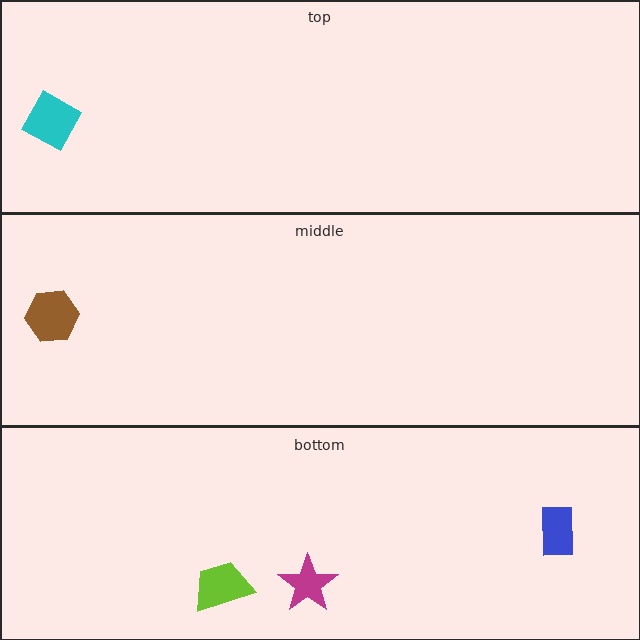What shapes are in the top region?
The cyan diamond.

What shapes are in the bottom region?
The lime trapezoid, the blue rectangle, the magenta star.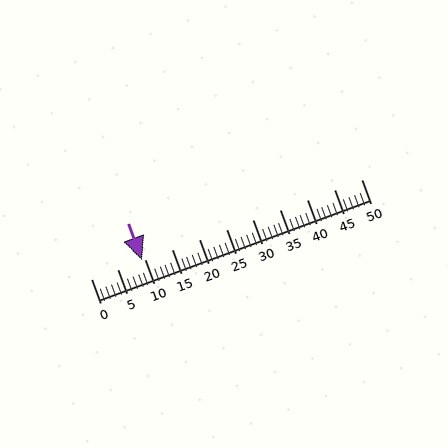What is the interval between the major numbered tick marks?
The major tick marks are spaced 5 units apart.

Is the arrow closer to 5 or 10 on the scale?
The arrow is closer to 10.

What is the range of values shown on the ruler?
The ruler shows values from 0 to 50.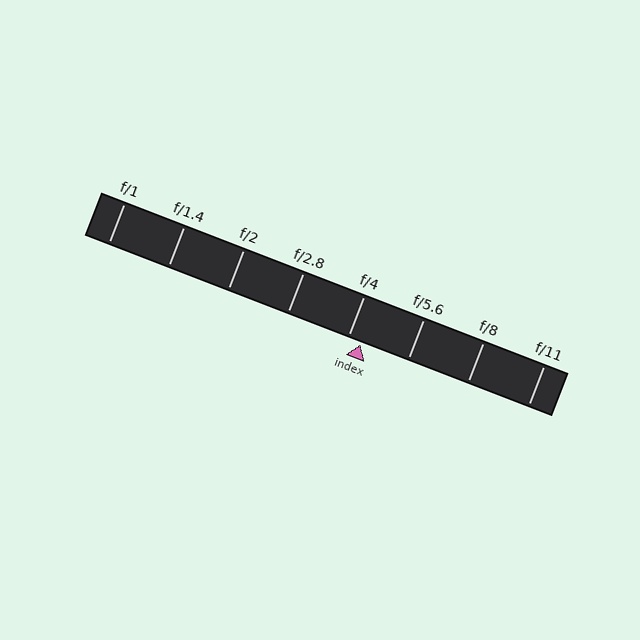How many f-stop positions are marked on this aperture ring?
There are 8 f-stop positions marked.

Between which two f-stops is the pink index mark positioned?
The index mark is between f/4 and f/5.6.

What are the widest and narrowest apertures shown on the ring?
The widest aperture shown is f/1 and the narrowest is f/11.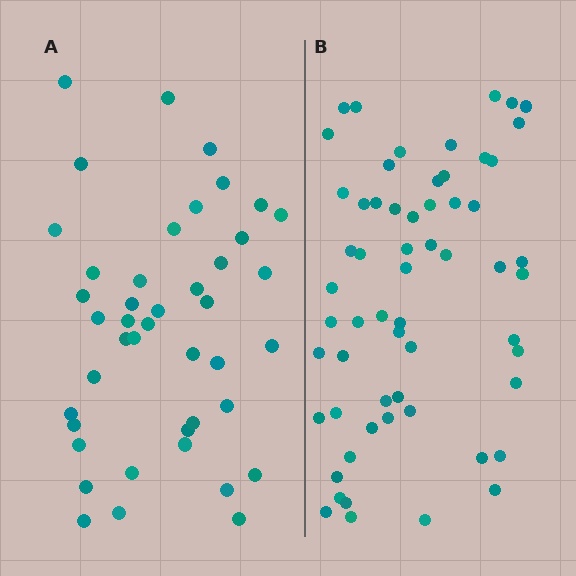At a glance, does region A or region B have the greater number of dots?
Region B (the right region) has more dots.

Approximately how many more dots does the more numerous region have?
Region B has approximately 15 more dots than region A.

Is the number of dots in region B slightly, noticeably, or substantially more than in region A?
Region B has noticeably more, but not dramatically so. The ratio is roughly 1.4 to 1.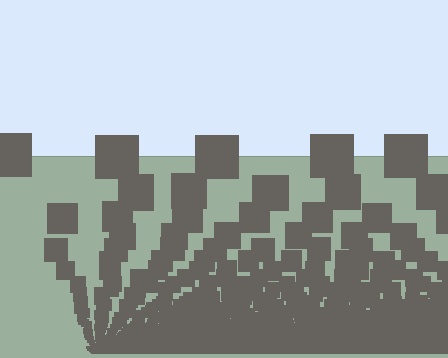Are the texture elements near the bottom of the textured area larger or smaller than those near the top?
Smaller. The gradient is inverted — elements near the bottom are smaller and denser.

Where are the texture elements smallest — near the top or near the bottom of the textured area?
Near the bottom.